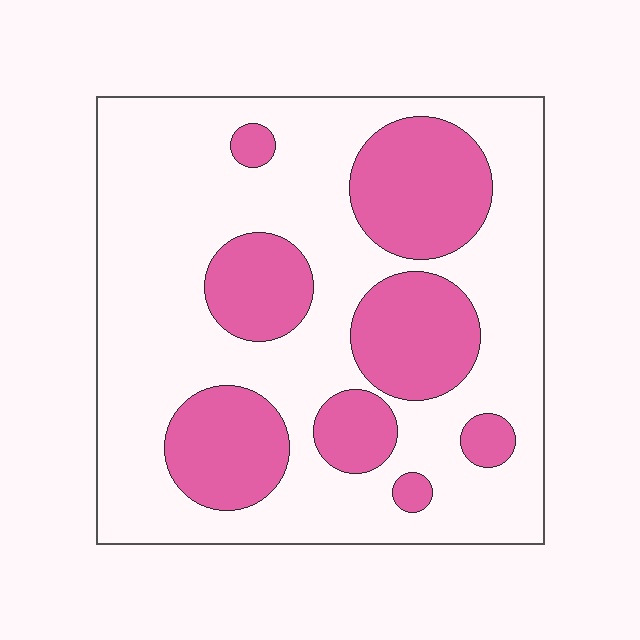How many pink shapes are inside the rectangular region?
8.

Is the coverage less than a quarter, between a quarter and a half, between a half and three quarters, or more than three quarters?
Between a quarter and a half.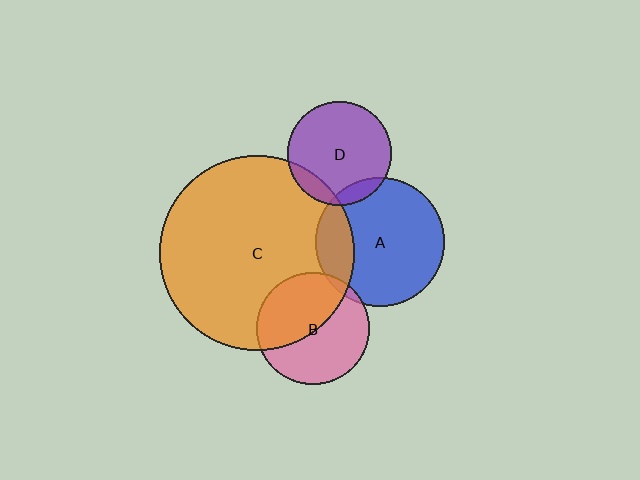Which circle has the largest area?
Circle C (orange).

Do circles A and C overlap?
Yes.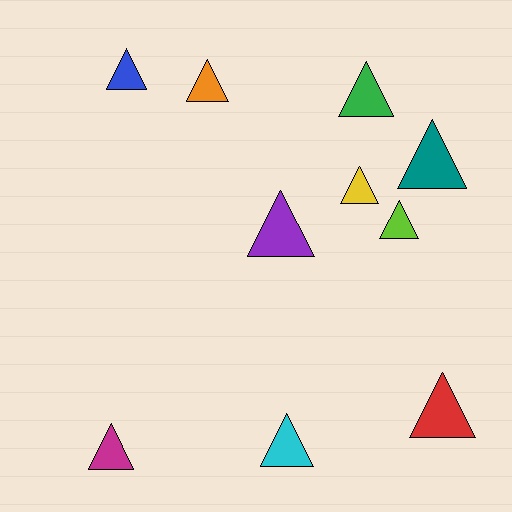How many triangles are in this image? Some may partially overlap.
There are 10 triangles.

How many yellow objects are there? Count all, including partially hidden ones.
There is 1 yellow object.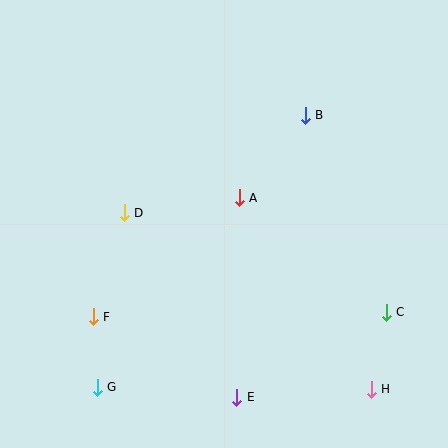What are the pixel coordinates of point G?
Point G is at (97, 387).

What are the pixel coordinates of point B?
Point B is at (305, 115).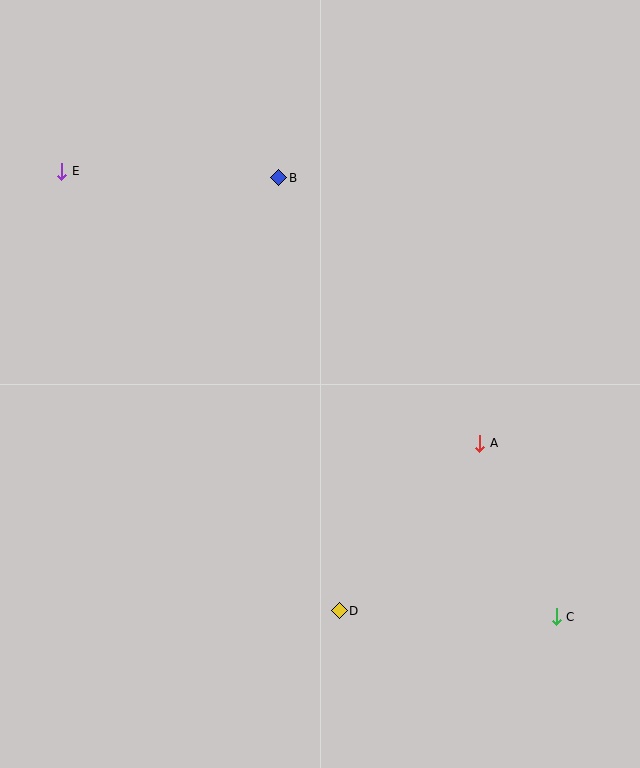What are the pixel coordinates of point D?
Point D is at (339, 611).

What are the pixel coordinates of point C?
Point C is at (556, 617).